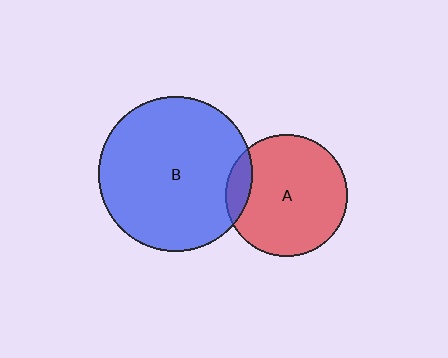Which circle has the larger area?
Circle B (blue).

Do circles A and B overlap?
Yes.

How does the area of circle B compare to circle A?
Approximately 1.6 times.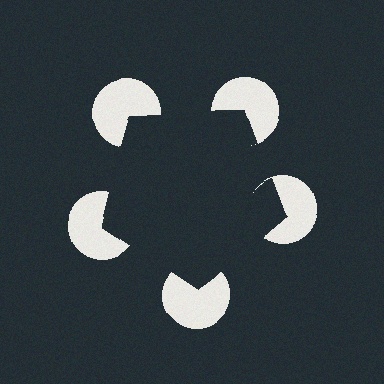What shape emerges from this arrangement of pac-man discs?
An illusory pentagon — its edges are inferred from the aligned wedge cuts in the pac-man discs, not physically drawn.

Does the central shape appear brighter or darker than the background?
It typically appears slightly darker than the background, even though no actual brightness change is drawn.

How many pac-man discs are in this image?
There are 5 — one at each vertex of the illusory pentagon.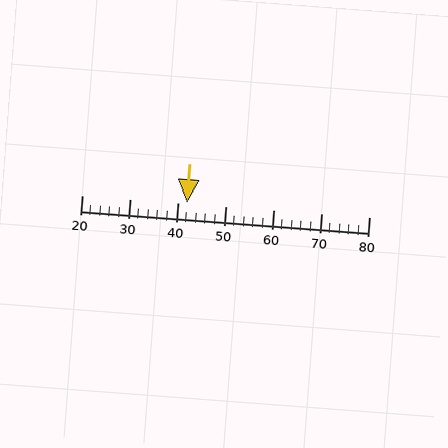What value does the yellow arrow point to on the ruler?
The yellow arrow points to approximately 42.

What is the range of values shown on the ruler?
The ruler shows values from 20 to 80.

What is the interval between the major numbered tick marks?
The major tick marks are spaced 10 units apart.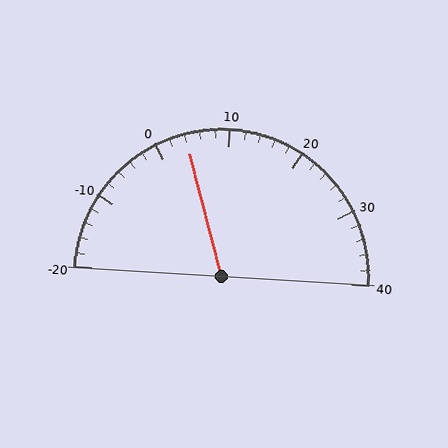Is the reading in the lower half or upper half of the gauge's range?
The reading is in the lower half of the range (-20 to 40).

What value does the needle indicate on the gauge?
The needle indicates approximately 4.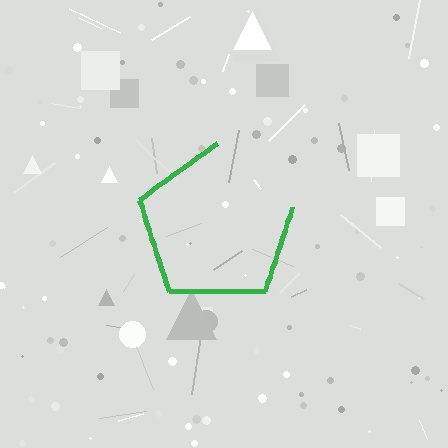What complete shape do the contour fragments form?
The contour fragments form a pentagon.